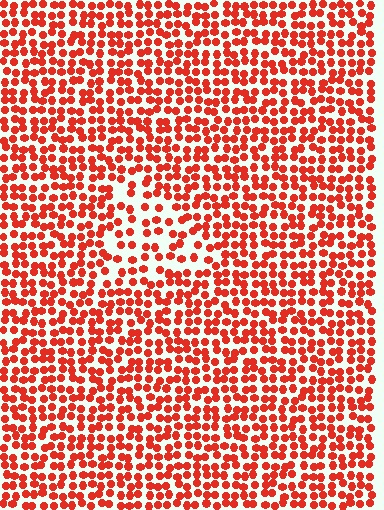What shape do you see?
I see a triangle.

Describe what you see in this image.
The image contains small red elements arranged at two different densities. A triangle-shaped region is visible where the elements are less densely packed than the surrounding area.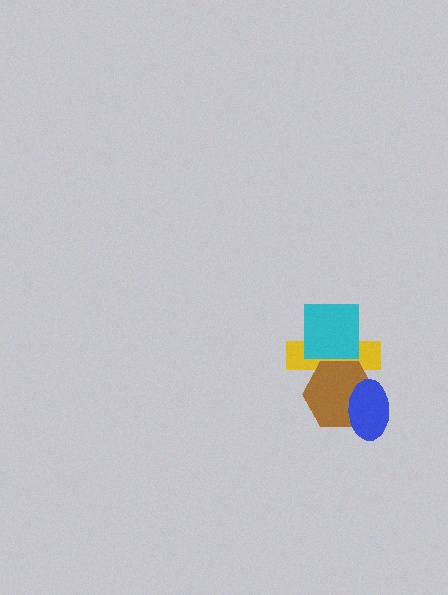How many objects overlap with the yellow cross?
3 objects overlap with the yellow cross.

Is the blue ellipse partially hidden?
No, no other shape covers it.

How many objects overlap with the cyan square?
1 object overlaps with the cyan square.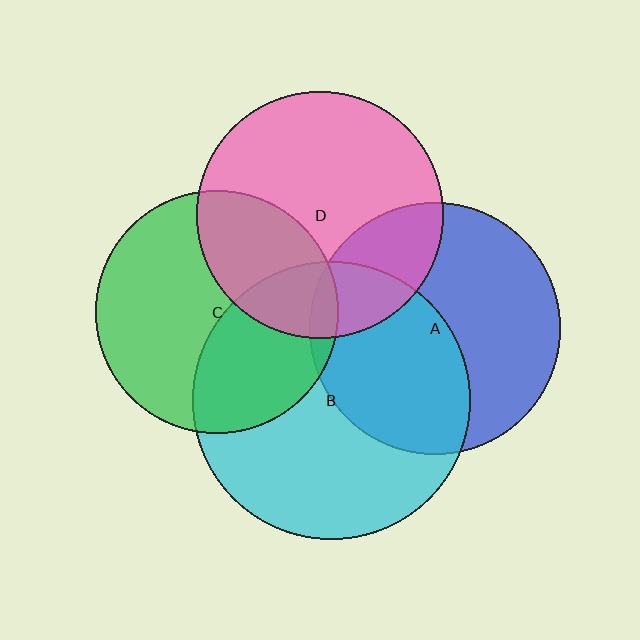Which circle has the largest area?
Circle B (cyan).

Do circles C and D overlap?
Yes.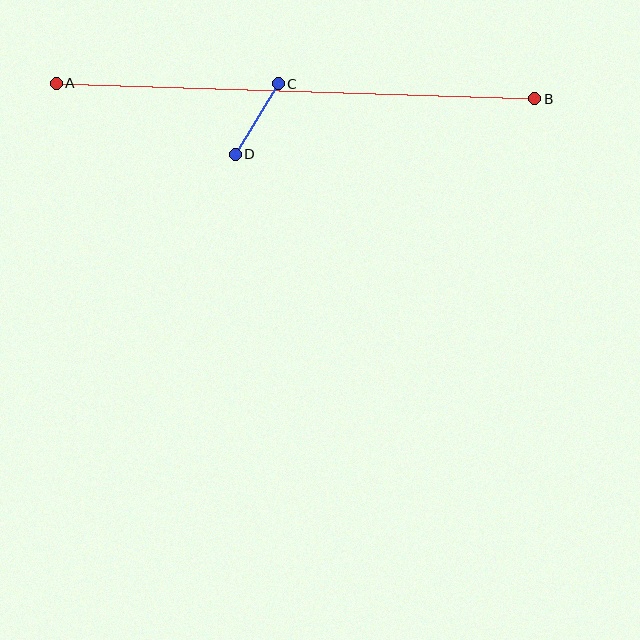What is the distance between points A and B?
The distance is approximately 479 pixels.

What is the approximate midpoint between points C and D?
The midpoint is at approximately (257, 119) pixels.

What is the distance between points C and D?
The distance is approximately 82 pixels.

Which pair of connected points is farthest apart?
Points A and B are farthest apart.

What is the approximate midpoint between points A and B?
The midpoint is at approximately (296, 91) pixels.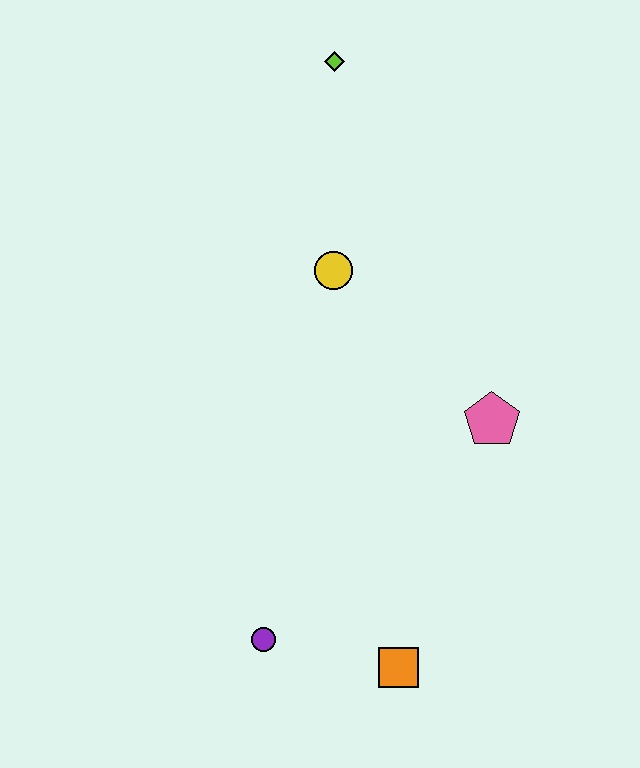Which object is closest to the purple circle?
The orange square is closest to the purple circle.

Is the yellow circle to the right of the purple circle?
Yes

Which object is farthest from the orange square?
The lime diamond is farthest from the orange square.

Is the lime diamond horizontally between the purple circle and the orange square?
Yes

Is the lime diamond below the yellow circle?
No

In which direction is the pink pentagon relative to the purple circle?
The pink pentagon is to the right of the purple circle.